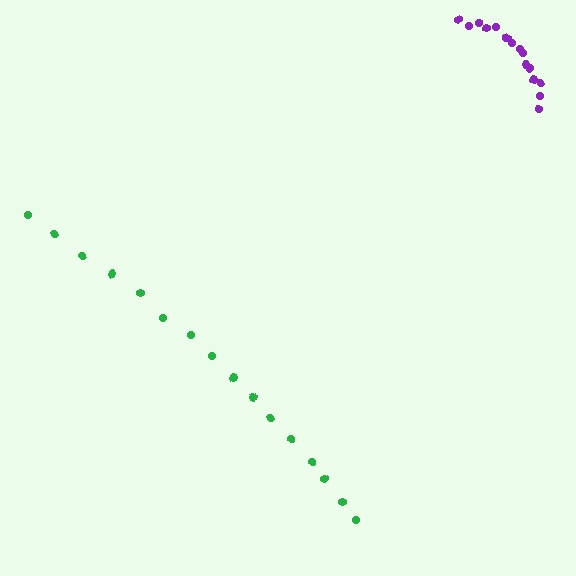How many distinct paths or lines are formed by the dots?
There are 2 distinct paths.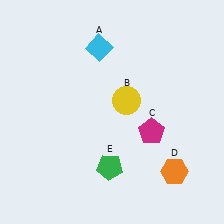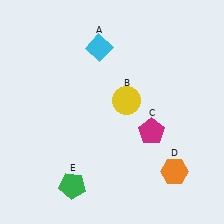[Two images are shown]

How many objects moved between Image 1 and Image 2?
1 object moved between the two images.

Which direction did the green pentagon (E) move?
The green pentagon (E) moved left.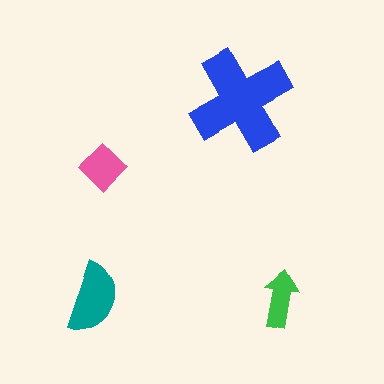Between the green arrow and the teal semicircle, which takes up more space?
The teal semicircle.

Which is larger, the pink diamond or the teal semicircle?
The teal semicircle.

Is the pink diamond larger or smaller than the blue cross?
Smaller.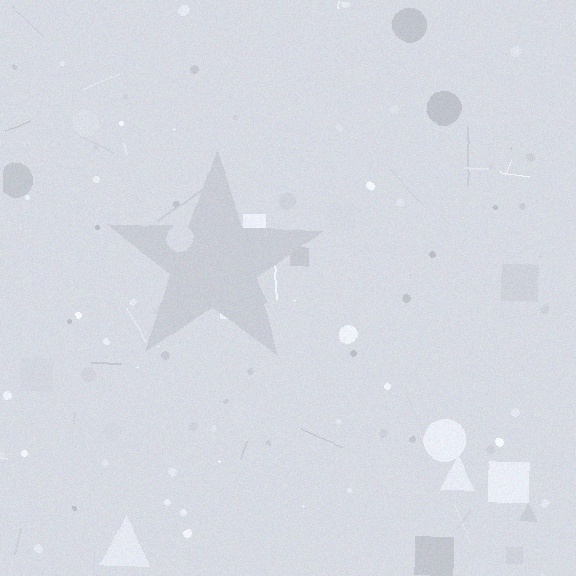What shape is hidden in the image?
A star is hidden in the image.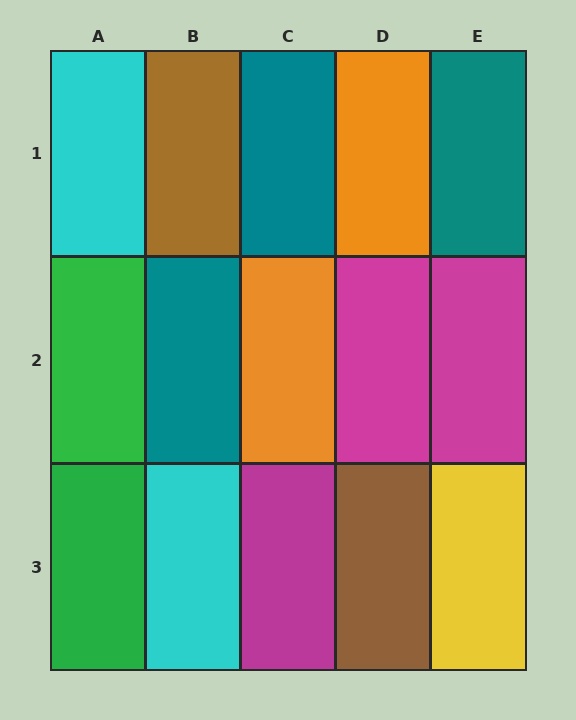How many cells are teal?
3 cells are teal.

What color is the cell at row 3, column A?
Green.